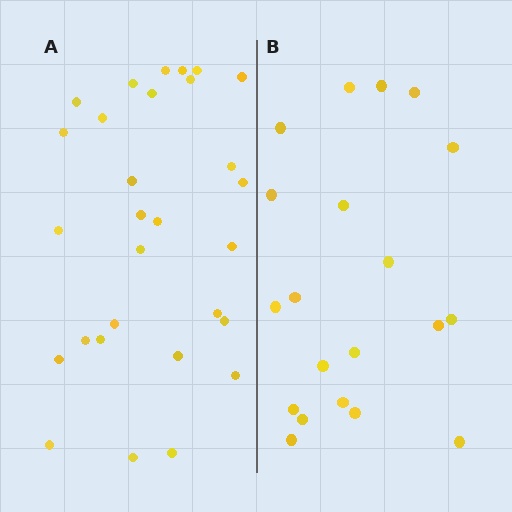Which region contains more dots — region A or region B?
Region A (the left region) has more dots.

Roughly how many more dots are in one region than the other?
Region A has roughly 8 or so more dots than region B.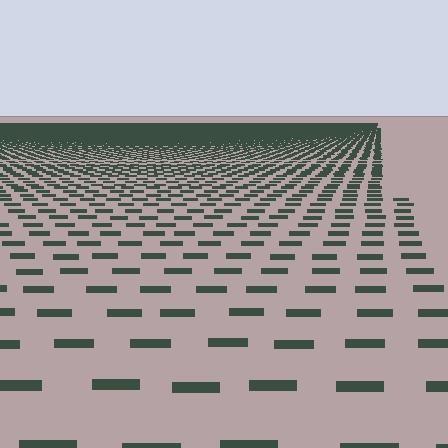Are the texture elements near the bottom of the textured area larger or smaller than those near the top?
Larger. Near the bottom, elements are closer to the viewer and appear at a bigger on-screen size.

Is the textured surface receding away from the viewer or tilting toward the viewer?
The surface is receding away from the viewer. Texture elements get smaller and denser toward the top.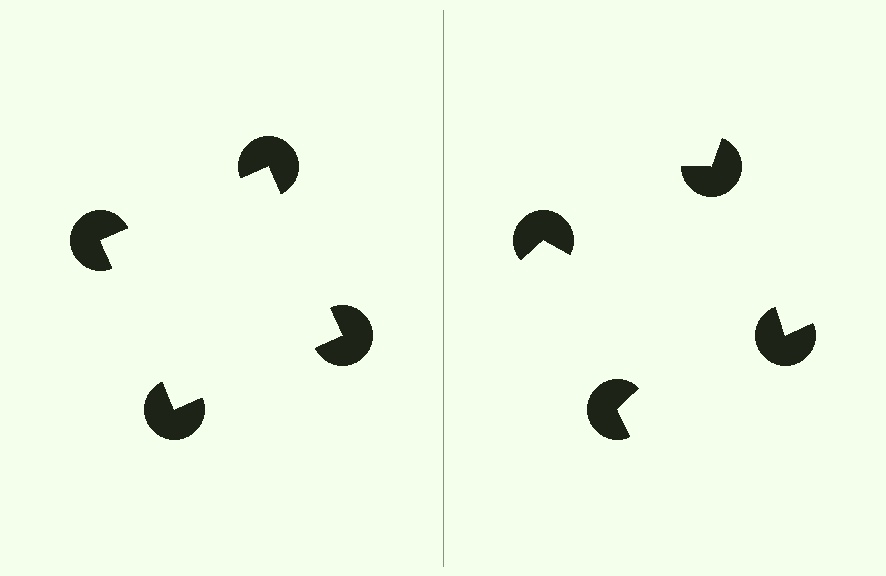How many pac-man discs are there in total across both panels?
8 — 4 on each side.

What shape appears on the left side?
An illusory square.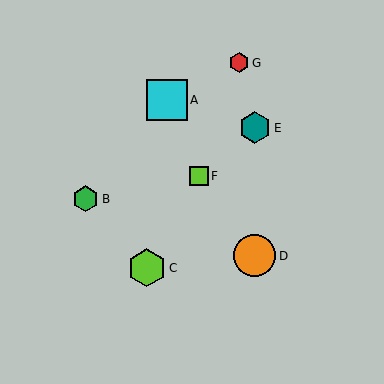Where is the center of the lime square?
The center of the lime square is at (199, 176).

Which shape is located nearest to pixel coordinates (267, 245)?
The orange circle (labeled D) at (255, 256) is nearest to that location.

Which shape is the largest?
The orange circle (labeled D) is the largest.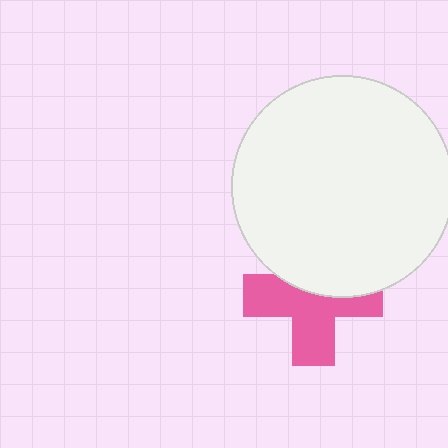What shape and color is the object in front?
The object in front is a white circle.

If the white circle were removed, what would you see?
You would see the complete pink cross.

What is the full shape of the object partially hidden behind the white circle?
The partially hidden object is a pink cross.